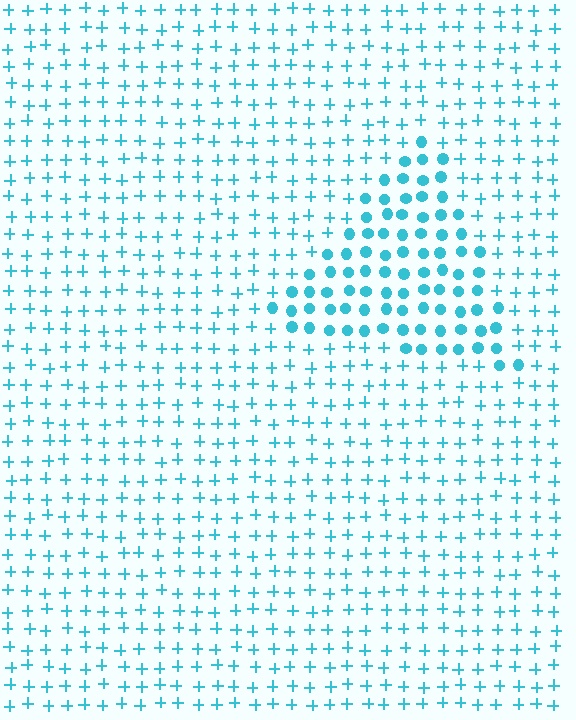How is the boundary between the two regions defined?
The boundary is defined by a change in element shape: circles inside vs. plus signs outside. All elements share the same color and spacing.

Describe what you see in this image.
The image is filled with small cyan elements arranged in a uniform grid. A triangle-shaped region contains circles, while the surrounding area contains plus signs. The boundary is defined purely by the change in element shape.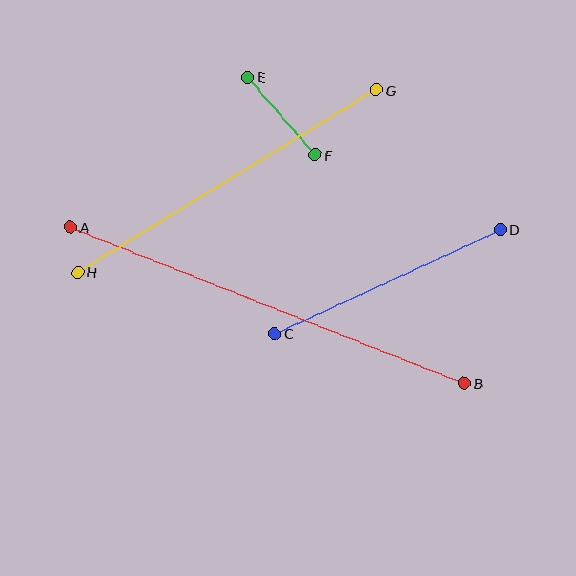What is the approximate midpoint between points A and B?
The midpoint is at approximately (267, 305) pixels.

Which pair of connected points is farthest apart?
Points A and B are farthest apart.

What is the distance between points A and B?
The distance is approximately 423 pixels.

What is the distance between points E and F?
The distance is approximately 103 pixels.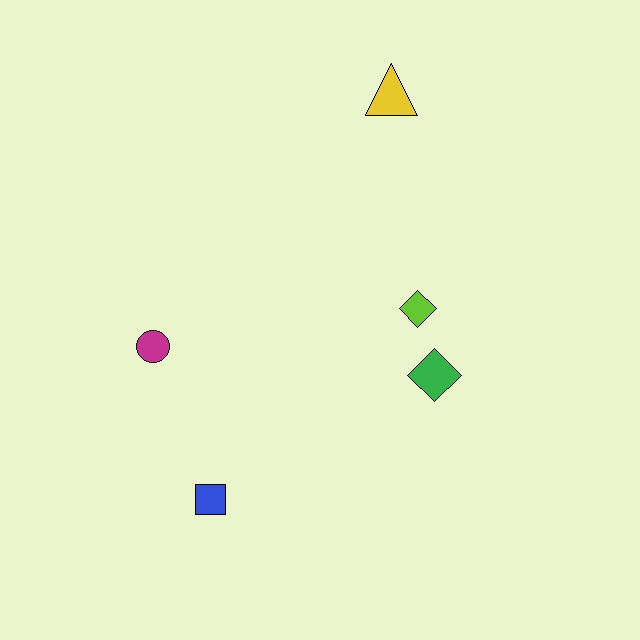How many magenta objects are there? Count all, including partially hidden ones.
There is 1 magenta object.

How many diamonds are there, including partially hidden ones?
There are 2 diamonds.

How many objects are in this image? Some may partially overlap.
There are 5 objects.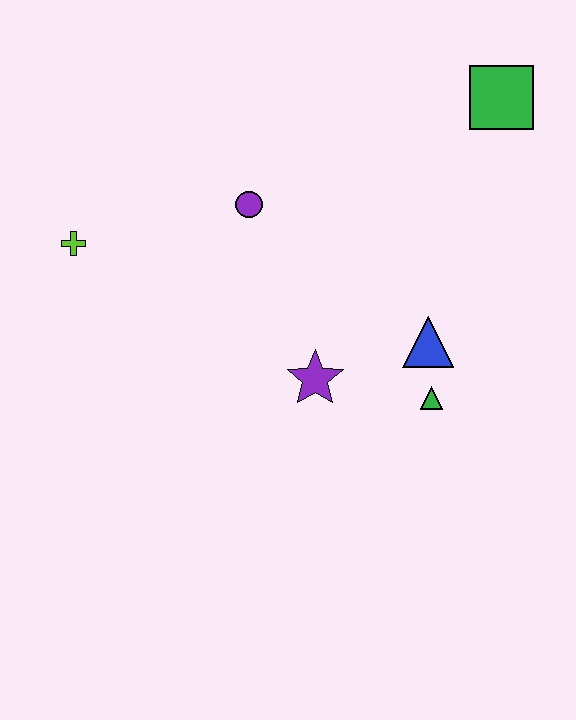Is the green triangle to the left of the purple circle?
No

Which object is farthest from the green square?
The lime cross is farthest from the green square.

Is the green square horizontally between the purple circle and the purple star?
No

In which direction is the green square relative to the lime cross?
The green square is to the right of the lime cross.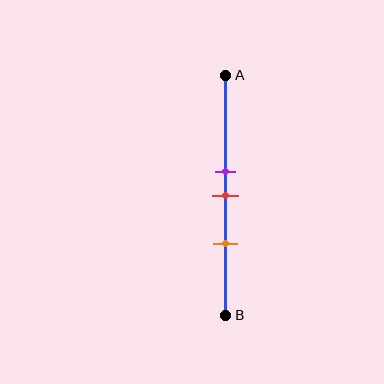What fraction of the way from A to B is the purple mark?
The purple mark is approximately 40% (0.4) of the way from A to B.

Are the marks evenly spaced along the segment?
Yes, the marks are approximately evenly spaced.